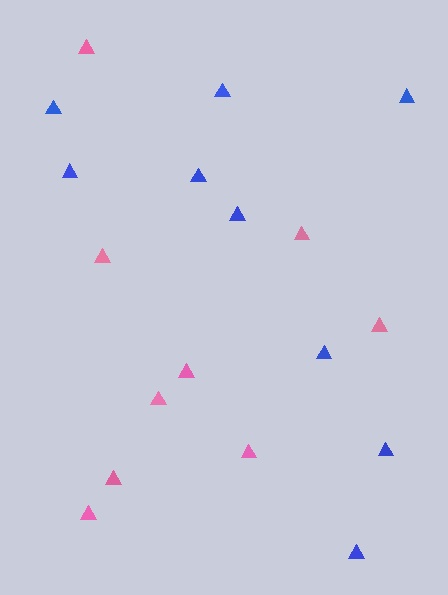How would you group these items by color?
There are 2 groups: one group of pink triangles (9) and one group of blue triangles (9).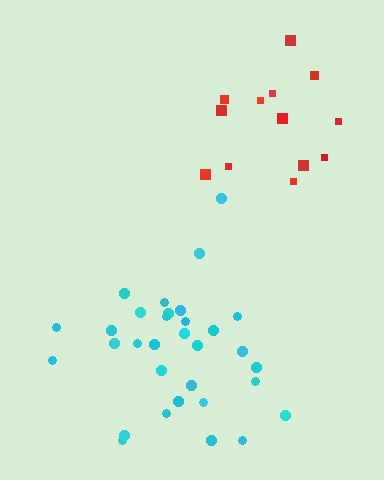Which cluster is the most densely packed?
Cyan.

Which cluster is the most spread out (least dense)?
Red.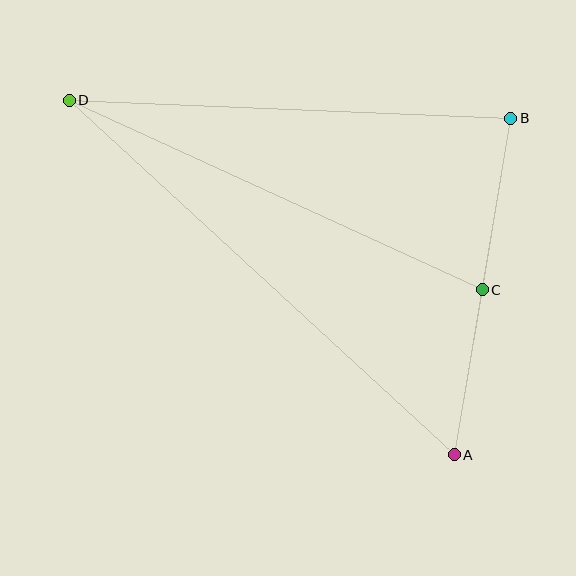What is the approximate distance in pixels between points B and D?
The distance between B and D is approximately 442 pixels.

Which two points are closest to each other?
Points A and C are closest to each other.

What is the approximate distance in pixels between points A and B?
The distance between A and B is approximately 341 pixels.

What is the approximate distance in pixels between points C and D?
The distance between C and D is approximately 454 pixels.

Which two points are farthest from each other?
Points A and D are farthest from each other.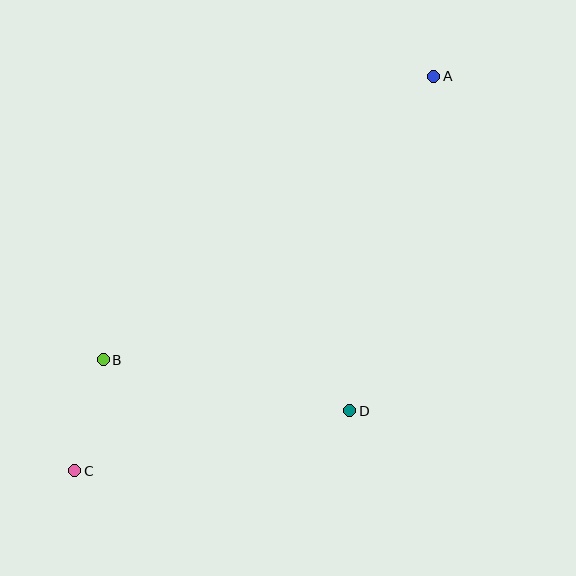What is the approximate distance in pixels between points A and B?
The distance between A and B is approximately 436 pixels.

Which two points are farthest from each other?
Points A and C are farthest from each other.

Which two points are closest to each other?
Points B and C are closest to each other.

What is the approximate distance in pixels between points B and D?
The distance between B and D is approximately 252 pixels.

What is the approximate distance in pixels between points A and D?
The distance between A and D is approximately 345 pixels.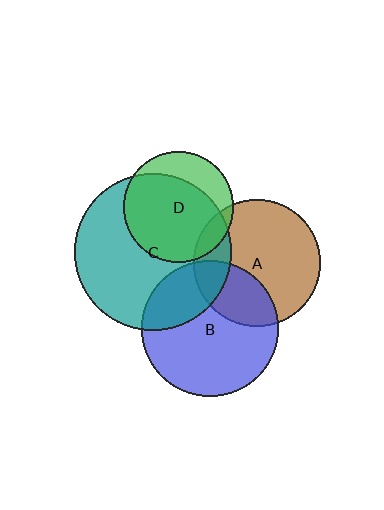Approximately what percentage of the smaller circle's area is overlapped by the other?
Approximately 10%.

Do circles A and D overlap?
Yes.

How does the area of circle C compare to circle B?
Approximately 1.3 times.